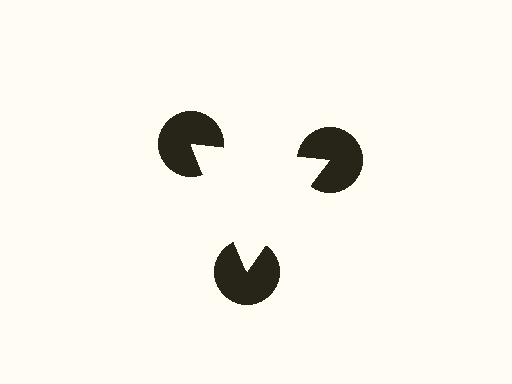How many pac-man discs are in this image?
There are 3 — one at each vertex of the illusory triangle.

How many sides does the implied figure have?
3 sides.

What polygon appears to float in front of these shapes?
An illusory triangle — its edges are inferred from the aligned wedge cuts in the pac-man discs, not physically drawn.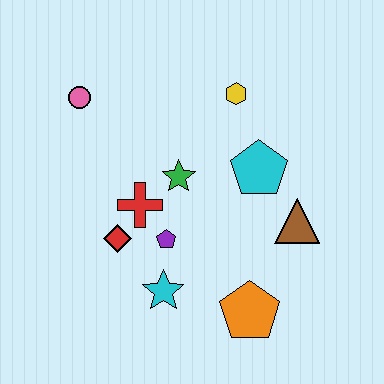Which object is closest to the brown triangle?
The cyan pentagon is closest to the brown triangle.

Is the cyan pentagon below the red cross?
No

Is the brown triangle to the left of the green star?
No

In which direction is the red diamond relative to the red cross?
The red diamond is below the red cross.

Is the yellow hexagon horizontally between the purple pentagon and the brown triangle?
Yes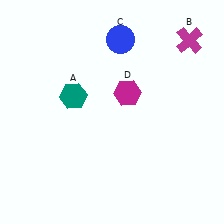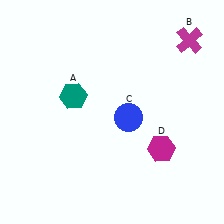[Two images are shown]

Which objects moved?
The objects that moved are: the blue circle (C), the magenta hexagon (D).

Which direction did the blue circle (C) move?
The blue circle (C) moved down.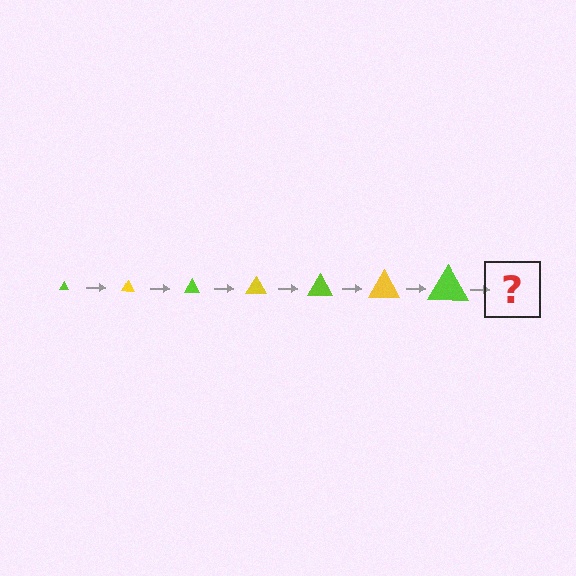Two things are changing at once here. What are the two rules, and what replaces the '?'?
The two rules are that the triangle grows larger each step and the color cycles through lime and yellow. The '?' should be a yellow triangle, larger than the previous one.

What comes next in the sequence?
The next element should be a yellow triangle, larger than the previous one.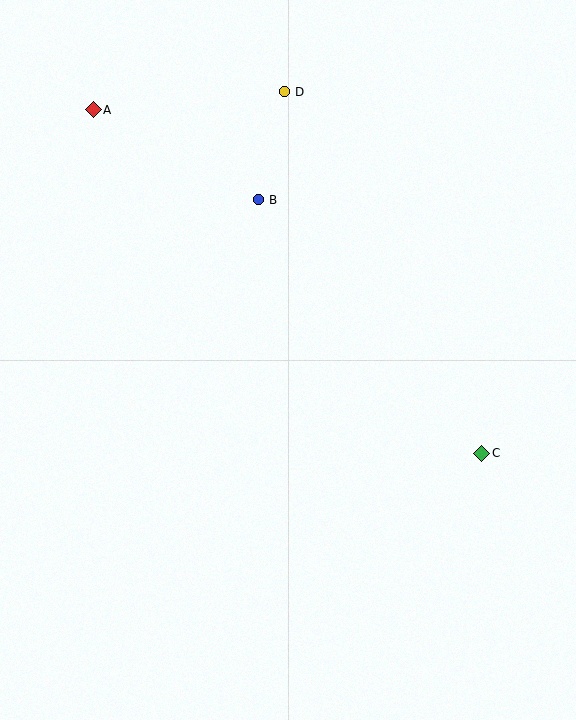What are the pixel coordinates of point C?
Point C is at (482, 453).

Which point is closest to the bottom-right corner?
Point C is closest to the bottom-right corner.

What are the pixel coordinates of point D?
Point D is at (285, 92).